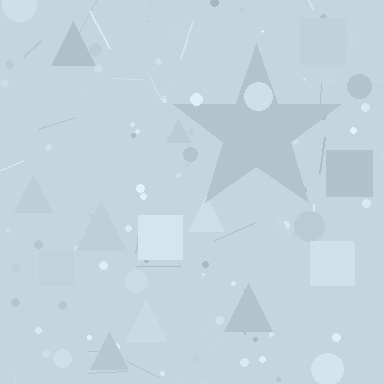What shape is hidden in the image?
A star is hidden in the image.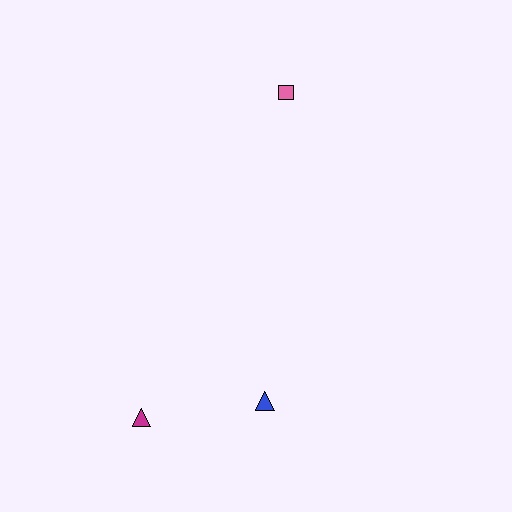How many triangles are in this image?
There are 2 triangles.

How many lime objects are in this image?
There are no lime objects.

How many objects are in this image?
There are 3 objects.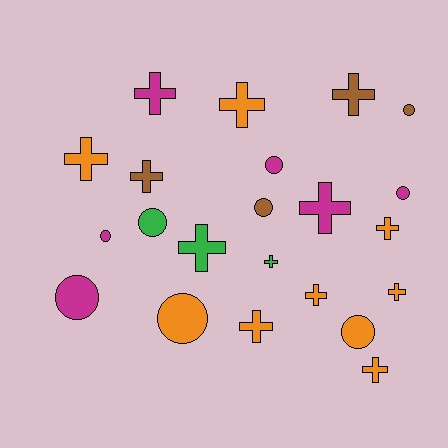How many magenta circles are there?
There are 4 magenta circles.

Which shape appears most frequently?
Cross, with 13 objects.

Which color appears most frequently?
Orange, with 9 objects.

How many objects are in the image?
There are 22 objects.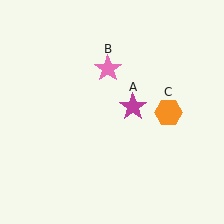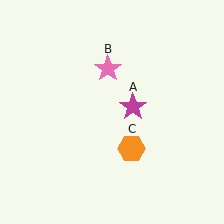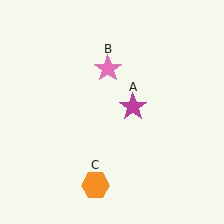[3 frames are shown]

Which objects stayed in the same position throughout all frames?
Magenta star (object A) and pink star (object B) remained stationary.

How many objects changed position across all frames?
1 object changed position: orange hexagon (object C).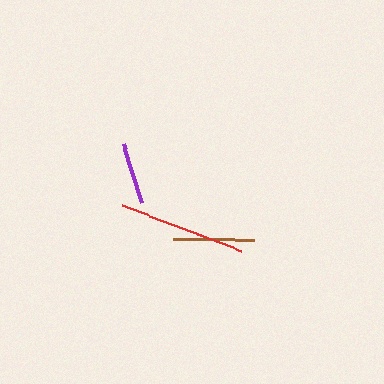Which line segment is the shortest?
The purple line is the shortest at approximately 63 pixels.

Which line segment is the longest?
The red line is the longest at approximately 127 pixels.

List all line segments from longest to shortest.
From longest to shortest: red, brown, purple.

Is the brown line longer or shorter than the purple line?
The brown line is longer than the purple line.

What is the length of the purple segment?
The purple segment is approximately 63 pixels long.